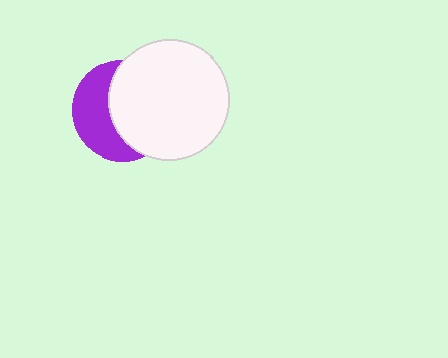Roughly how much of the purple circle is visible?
A small part of it is visible (roughly 43%).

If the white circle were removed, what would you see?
You would see the complete purple circle.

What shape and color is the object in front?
The object in front is a white circle.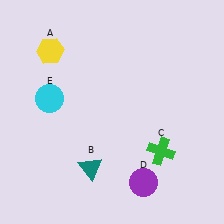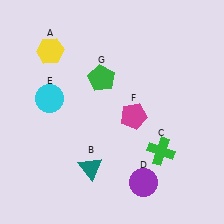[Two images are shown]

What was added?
A magenta pentagon (F), a green pentagon (G) were added in Image 2.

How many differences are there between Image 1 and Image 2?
There are 2 differences between the two images.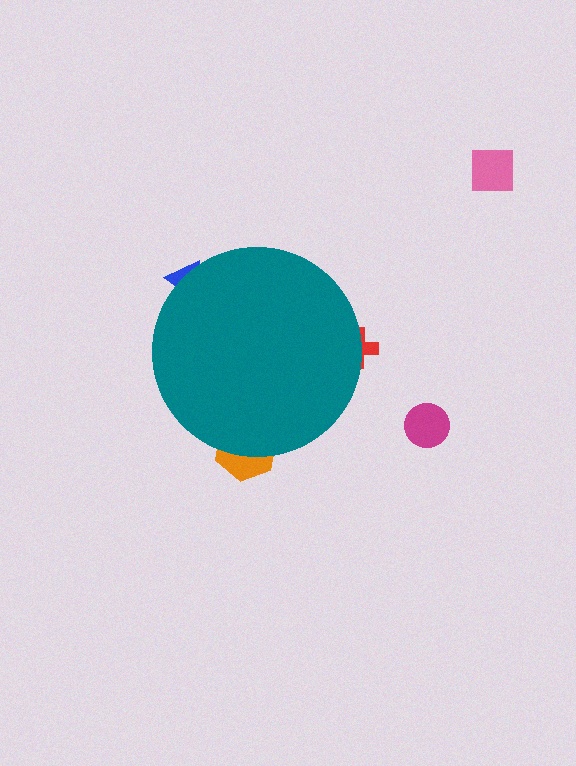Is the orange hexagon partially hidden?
Yes, the orange hexagon is partially hidden behind the teal circle.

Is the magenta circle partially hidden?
No, the magenta circle is fully visible.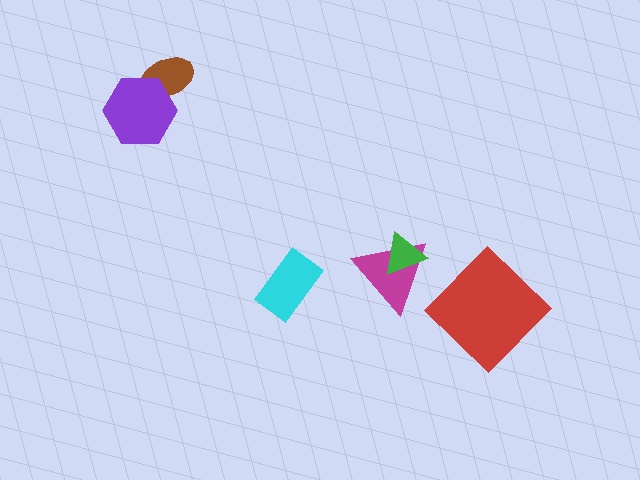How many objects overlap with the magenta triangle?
1 object overlaps with the magenta triangle.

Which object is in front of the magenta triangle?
The green triangle is in front of the magenta triangle.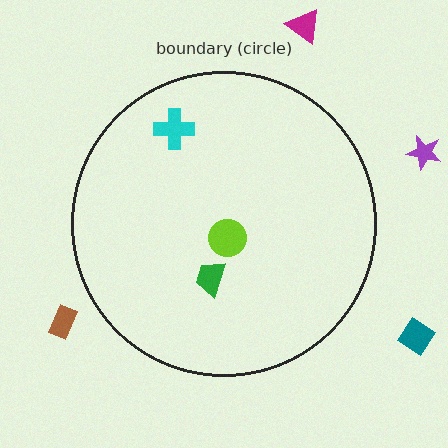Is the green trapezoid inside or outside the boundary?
Inside.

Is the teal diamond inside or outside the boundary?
Outside.